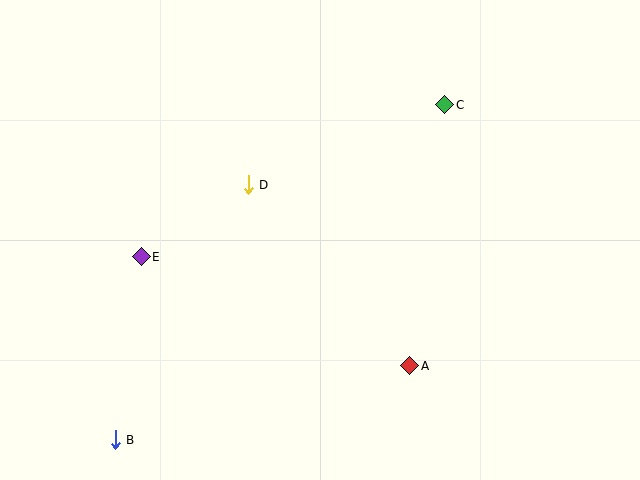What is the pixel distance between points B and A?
The distance between B and A is 304 pixels.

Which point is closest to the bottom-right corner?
Point A is closest to the bottom-right corner.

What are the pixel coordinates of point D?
Point D is at (248, 185).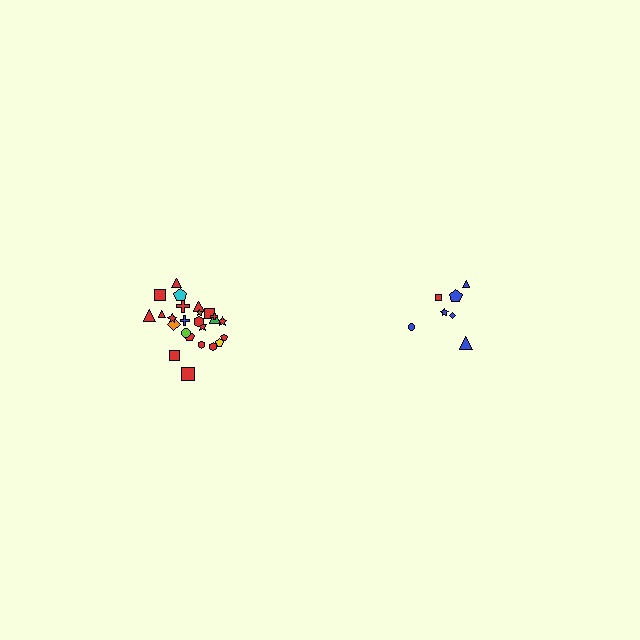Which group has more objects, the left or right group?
The left group.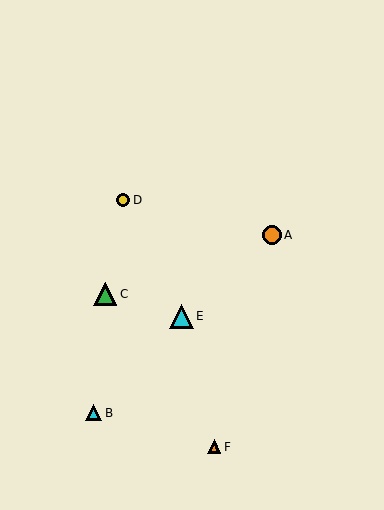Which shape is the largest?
The cyan triangle (labeled E) is the largest.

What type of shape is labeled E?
Shape E is a cyan triangle.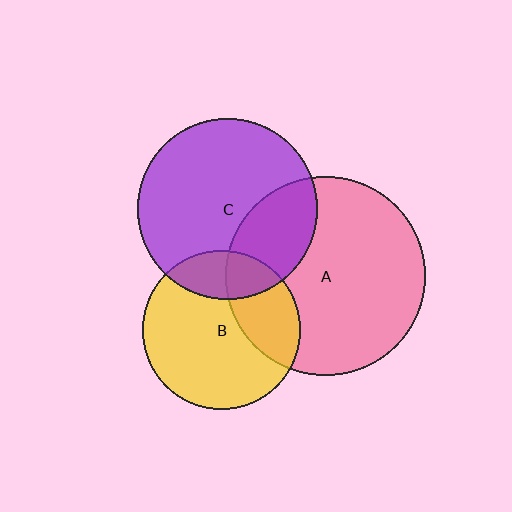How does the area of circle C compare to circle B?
Approximately 1.3 times.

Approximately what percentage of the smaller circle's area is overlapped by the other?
Approximately 30%.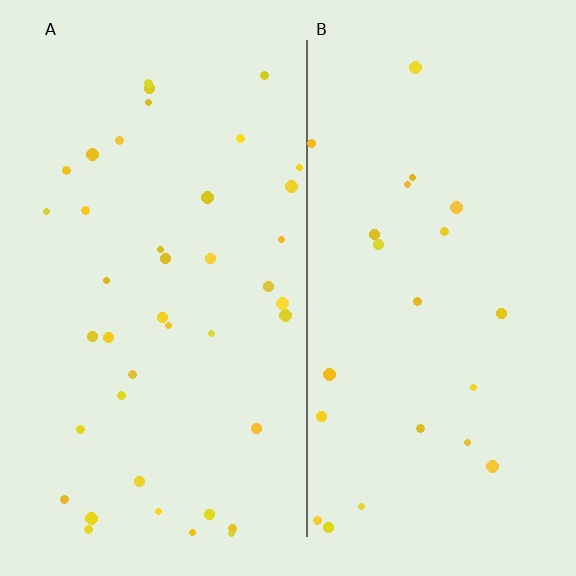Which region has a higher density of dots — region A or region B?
A (the left).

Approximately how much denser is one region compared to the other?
Approximately 1.8× — region A over region B.